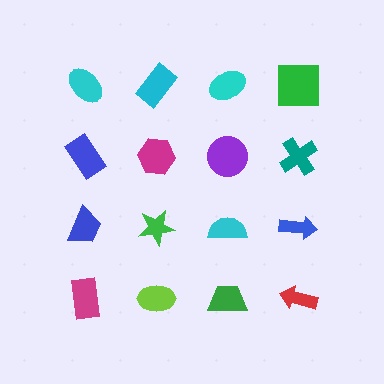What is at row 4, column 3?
A green trapezoid.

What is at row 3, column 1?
A blue trapezoid.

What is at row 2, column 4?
A teal cross.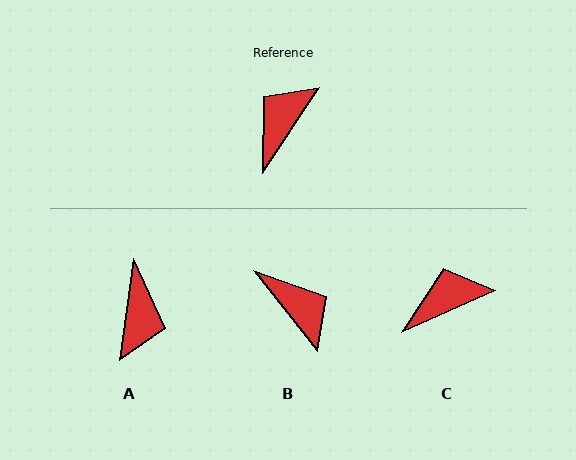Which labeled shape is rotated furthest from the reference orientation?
A, about 155 degrees away.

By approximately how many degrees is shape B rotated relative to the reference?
Approximately 108 degrees clockwise.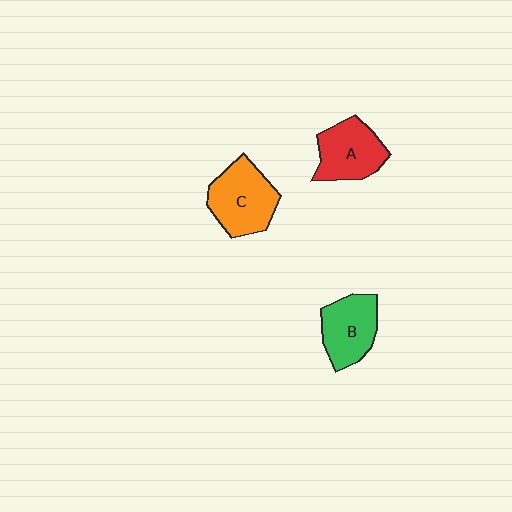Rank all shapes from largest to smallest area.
From largest to smallest: C (orange), A (red), B (green).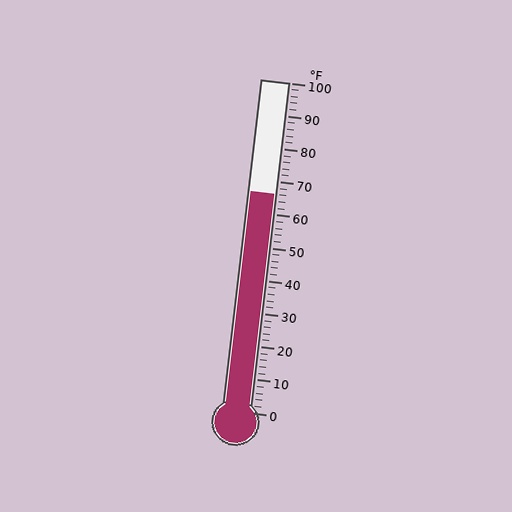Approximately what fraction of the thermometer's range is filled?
The thermometer is filled to approximately 65% of its range.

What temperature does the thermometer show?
The thermometer shows approximately 66°F.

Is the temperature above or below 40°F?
The temperature is above 40°F.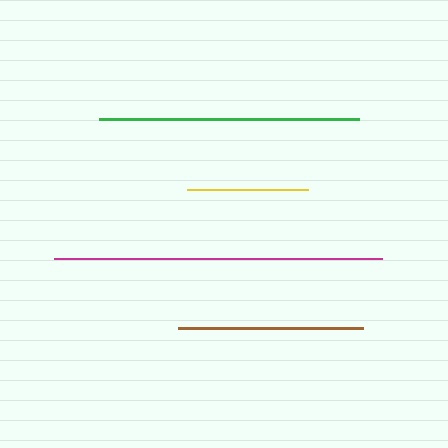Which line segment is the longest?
The magenta line is the longest at approximately 328 pixels.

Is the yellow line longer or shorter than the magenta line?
The magenta line is longer than the yellow line.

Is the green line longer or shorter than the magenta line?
The magenta line is longer than the green line.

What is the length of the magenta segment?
The magenta segment is approximately 328 pixels long.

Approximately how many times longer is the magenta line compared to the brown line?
The magenta line is approximately 1.8 times the length of the brown line.